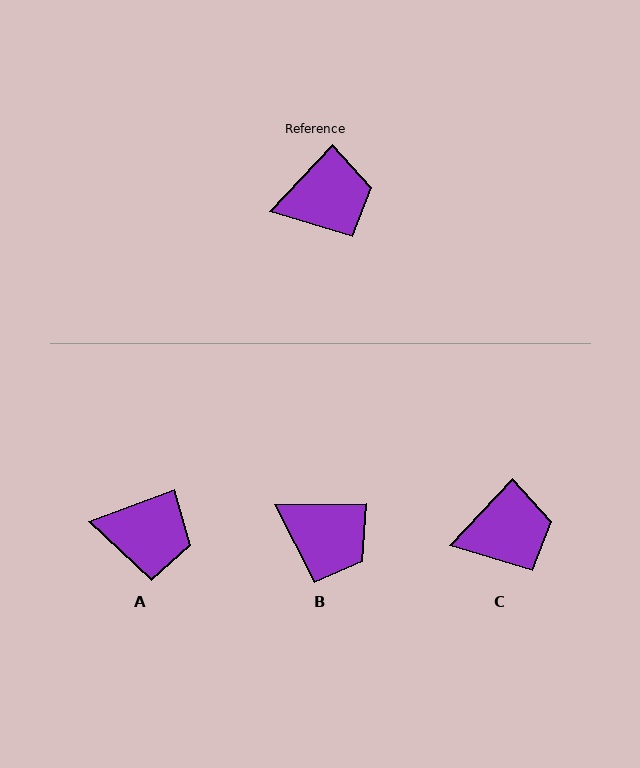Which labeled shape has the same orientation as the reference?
C.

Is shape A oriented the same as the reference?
No, it is off by about 26 degrees.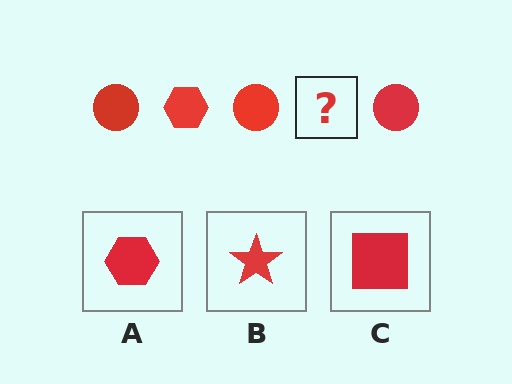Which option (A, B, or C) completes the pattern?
A.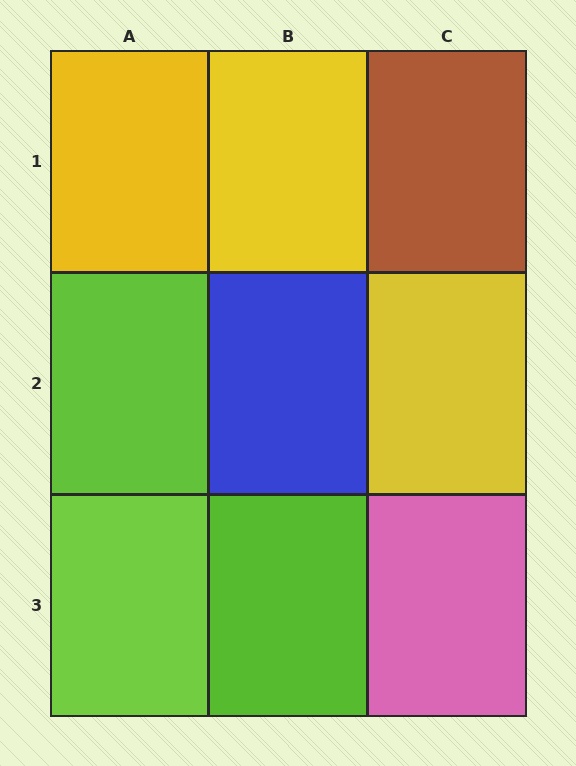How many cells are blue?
1 cell is blue.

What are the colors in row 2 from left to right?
Lime, blue, yellow.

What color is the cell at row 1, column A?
Yellow.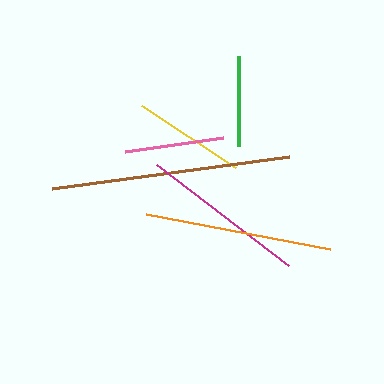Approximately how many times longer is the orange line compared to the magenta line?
The orange line is approximately 1.1 times the length of the magenta line.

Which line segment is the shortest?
The green line is the shortest at approximately 90 pixels.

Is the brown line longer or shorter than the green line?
The brown line is longer than the green line.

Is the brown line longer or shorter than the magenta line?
The brown line is longer than the magenta line.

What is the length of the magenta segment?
The magenta segment is approximately 166 pixels long.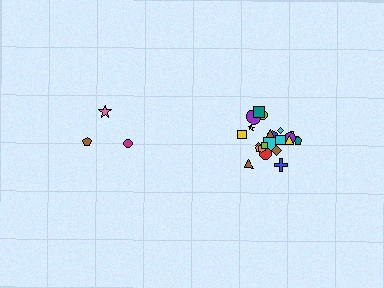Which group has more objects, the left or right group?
The right group.